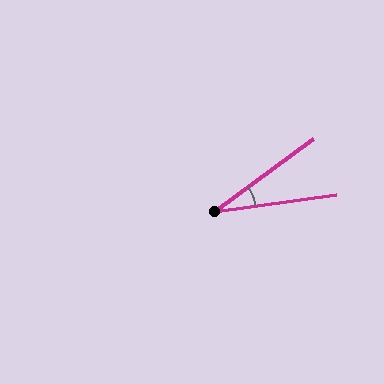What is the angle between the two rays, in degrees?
Approximately 28 degrees.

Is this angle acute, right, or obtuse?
It is acute.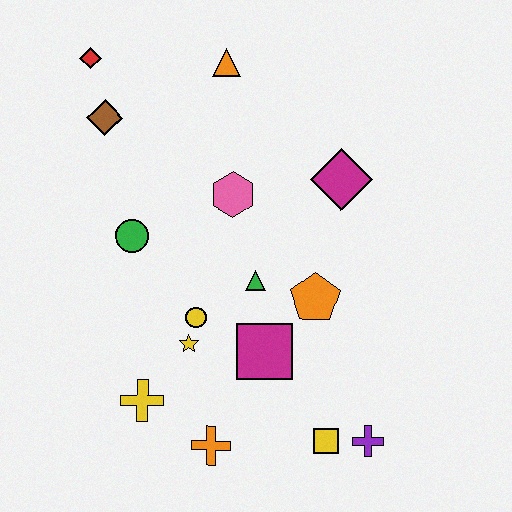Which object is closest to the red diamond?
The brown diamond is closest to the red diamond.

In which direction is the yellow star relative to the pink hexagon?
The yellow star is below the pink hexagon.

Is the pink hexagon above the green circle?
Yes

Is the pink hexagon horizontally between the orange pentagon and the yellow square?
No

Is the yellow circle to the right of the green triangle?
No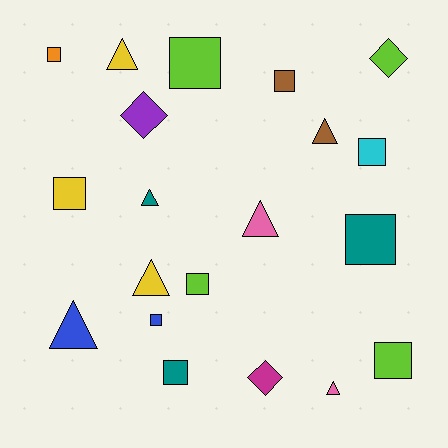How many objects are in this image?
There are 20 objects.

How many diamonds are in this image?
There are 3 diamonds.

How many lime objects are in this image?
There are 4 lime objects.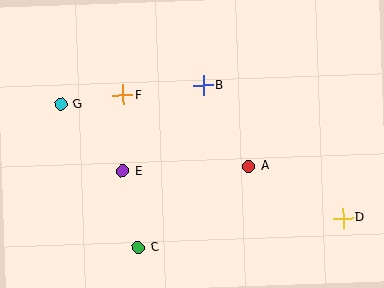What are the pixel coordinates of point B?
Point B is at (203, 85).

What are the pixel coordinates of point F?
Point F is at (123, 95).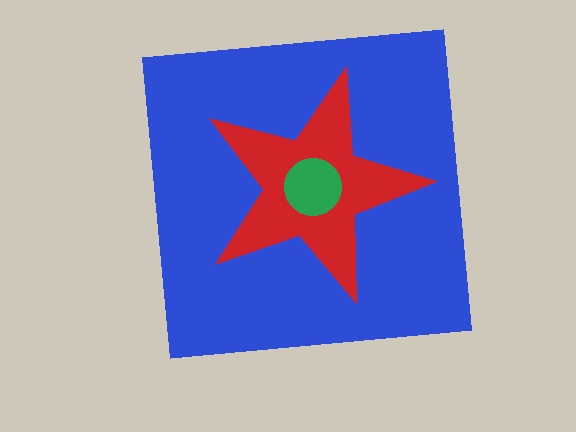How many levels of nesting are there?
3.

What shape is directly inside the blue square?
The red star.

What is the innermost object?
The green circle.